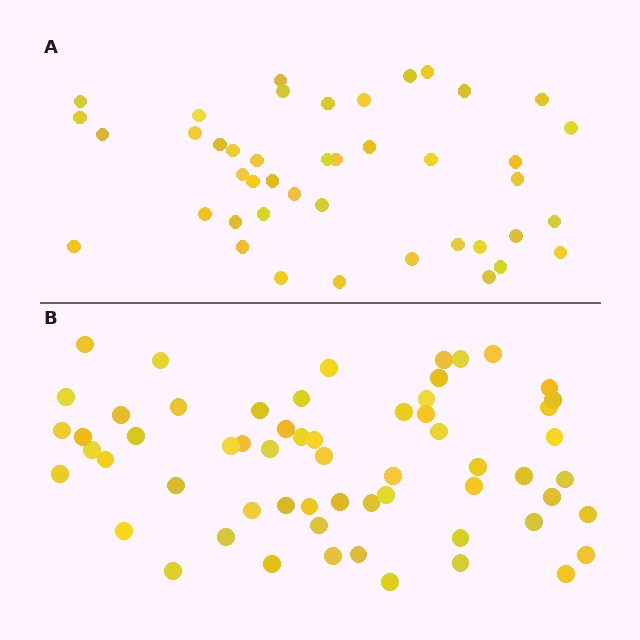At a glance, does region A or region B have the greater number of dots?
Region B (the bottom region) has more dots.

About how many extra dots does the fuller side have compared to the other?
Region B has approximately 15 more dots than region A.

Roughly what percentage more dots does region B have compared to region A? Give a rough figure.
About 40% more.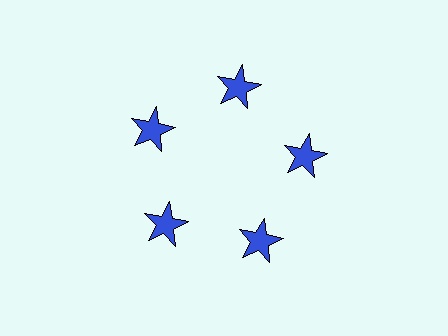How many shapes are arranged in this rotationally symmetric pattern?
There are 5 shapes, arranged in 5 groups of 1.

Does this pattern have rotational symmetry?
Yes, this pattern has 5-fold rotational symmetry. It looks the same after rotating 72 degrees around the center.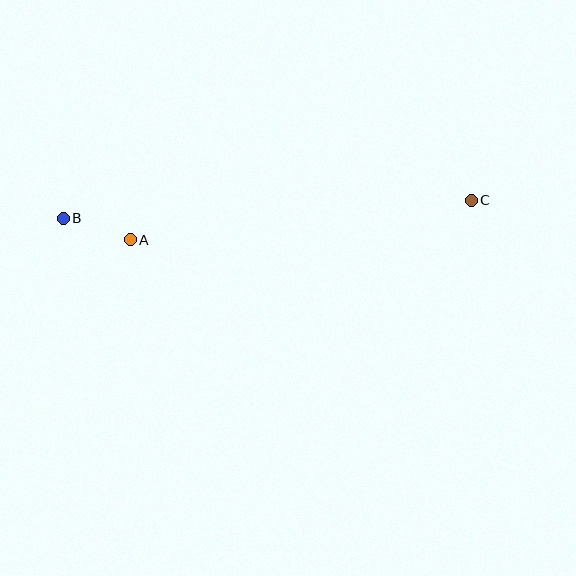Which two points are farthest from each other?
Points B and C are farthest from each other.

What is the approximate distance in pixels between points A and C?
The distance between A and C is approximately 343 pixels.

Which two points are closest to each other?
Points A and B are closest to each other.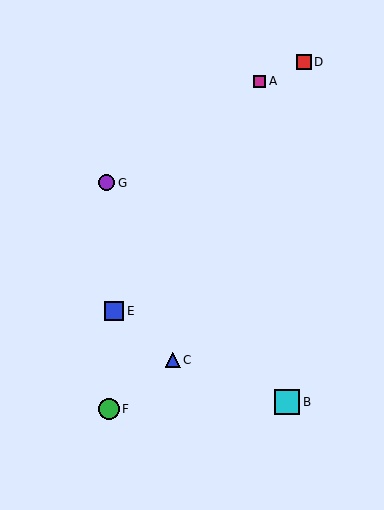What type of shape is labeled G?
Shape G is a purple circle.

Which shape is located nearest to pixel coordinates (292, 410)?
The cyan square (labeled B) at (287, 402) is nearest to that location.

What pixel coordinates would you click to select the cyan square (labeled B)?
Click at (287, 402) to select the cyan square B.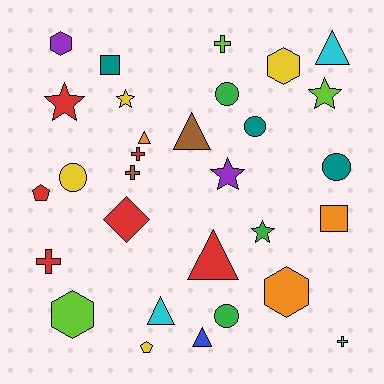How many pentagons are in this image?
There are 2 pentagons.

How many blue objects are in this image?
There is 1 blue object.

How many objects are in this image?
There are 30 objects.